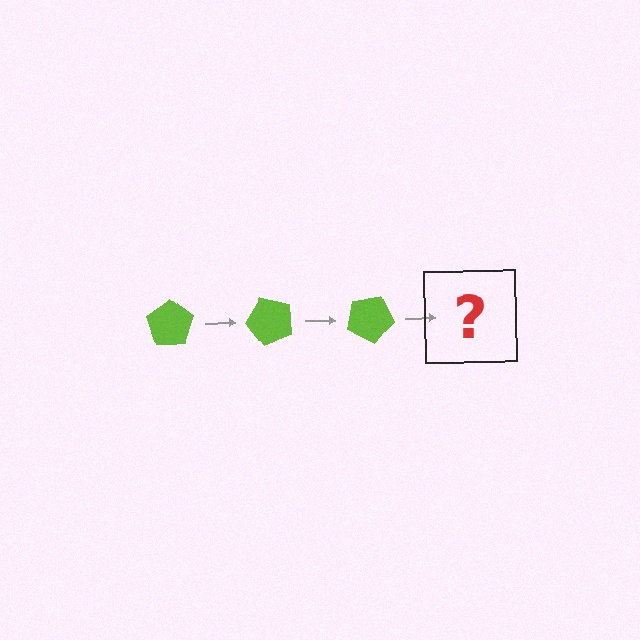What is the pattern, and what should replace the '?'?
The pattern is that the pentagon rotates 50 degrees each step. The '?' should be a lime pentagon rotated 150 degrees.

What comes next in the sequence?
The next element should be a lime pentagon rotated 150 degrees.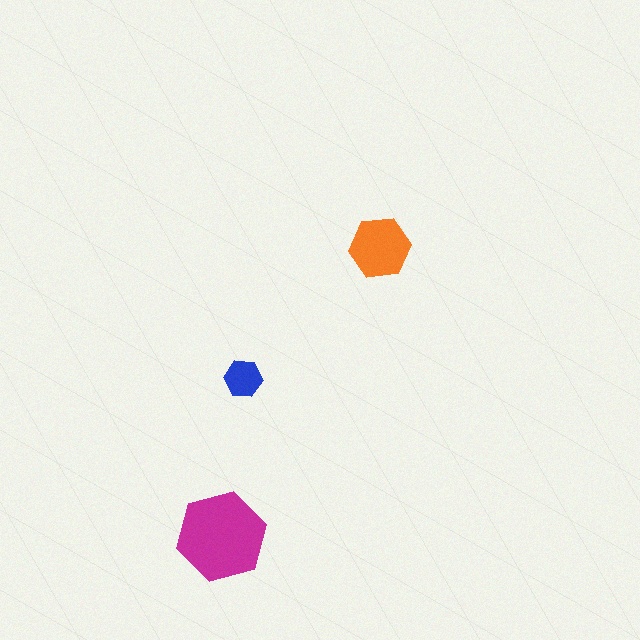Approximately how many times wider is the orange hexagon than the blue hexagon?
About 1.5 times wider.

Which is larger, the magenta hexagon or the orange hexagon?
The magenta one.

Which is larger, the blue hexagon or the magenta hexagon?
The magenta one.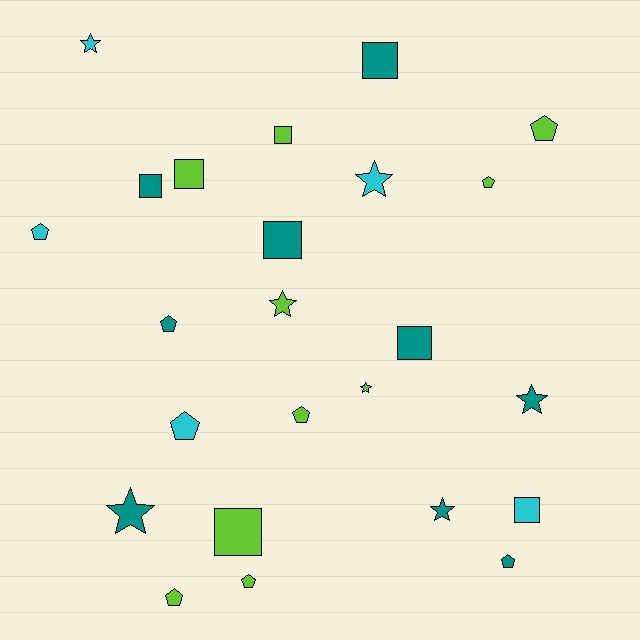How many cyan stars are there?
There are 2 cyan stars.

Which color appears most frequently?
Lime, with 10 objects.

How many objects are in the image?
There are 24 objects.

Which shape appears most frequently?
Pentagon, with 9 objects.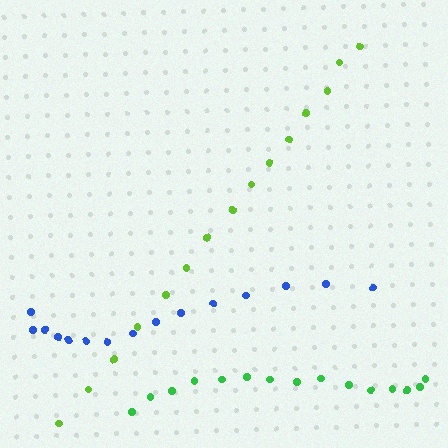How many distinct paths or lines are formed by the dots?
There are 3 distinct paths.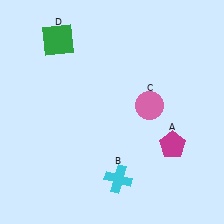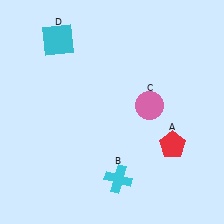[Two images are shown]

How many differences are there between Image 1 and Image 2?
There are 2 differences between the two images.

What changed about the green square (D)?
In Image 1, D is green. In Image 2, it changed to cyan.